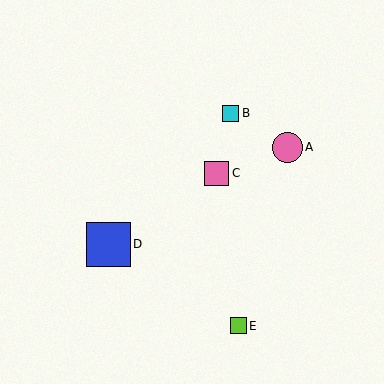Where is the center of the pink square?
The center of the pink square is at (217, 173).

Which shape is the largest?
The blue square (labeled D) is the largest.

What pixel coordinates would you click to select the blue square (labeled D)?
Click at (108, 244) to select the blue square D.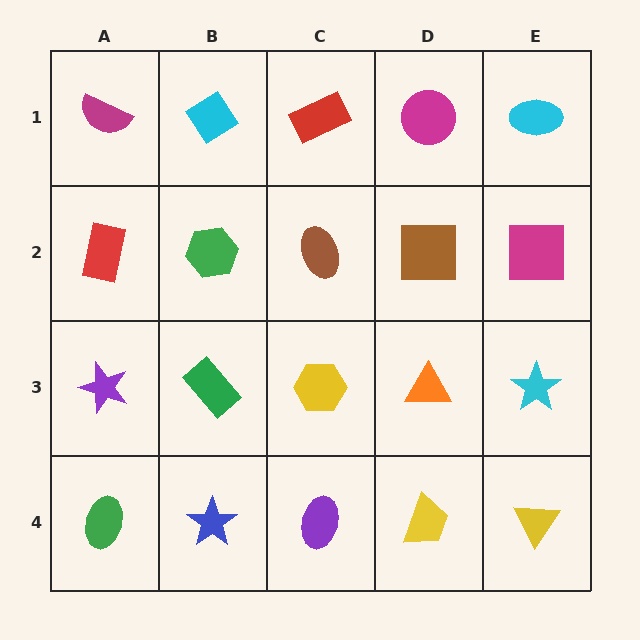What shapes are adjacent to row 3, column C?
A brown ellipse (row 2, column C), a purple ellipse (row 4, column C), a green rectangle (row 3, column B), an orange triangle (row 3, column D).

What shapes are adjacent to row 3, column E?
A magenta square (row 2, column E), a yellow triangle (row 4, column E), an orange triangle (row 3, column D).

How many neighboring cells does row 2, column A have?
3.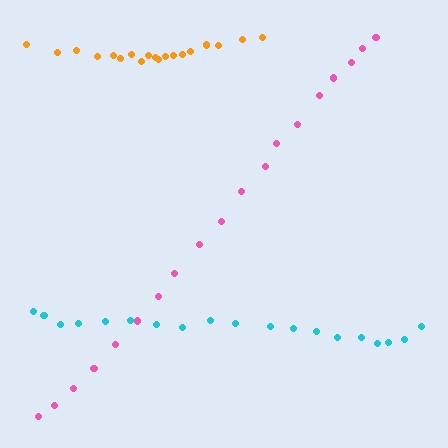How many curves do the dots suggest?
There are 3 distinct paths.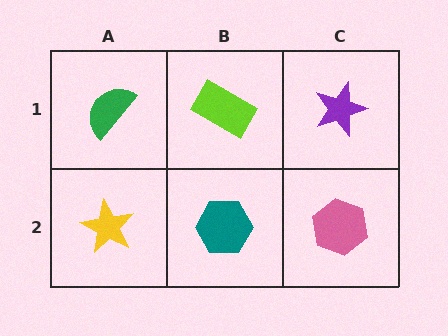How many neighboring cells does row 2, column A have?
2.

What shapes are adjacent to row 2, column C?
A purple star (row 1, column C), a teal hexagon (row 2, column B).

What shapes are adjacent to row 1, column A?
A yellow star (row 2, column A), a lime rectangle (row 1, column B).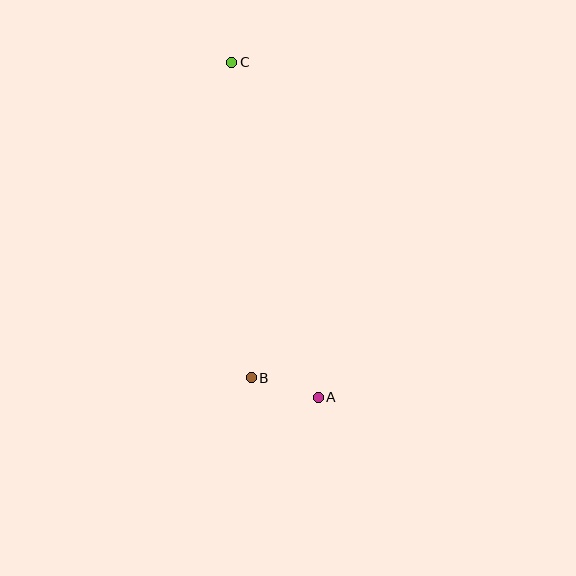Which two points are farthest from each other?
Points A and C are farthest from each other.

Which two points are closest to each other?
Points A and B are closest to each other.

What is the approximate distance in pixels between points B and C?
The distance between B and C is approximately 316 pixels.